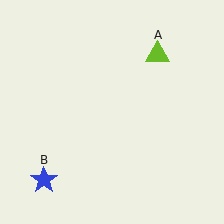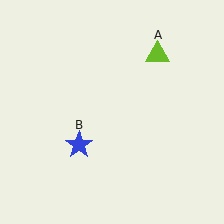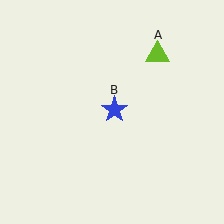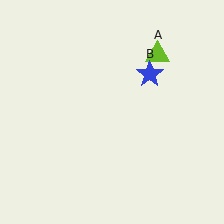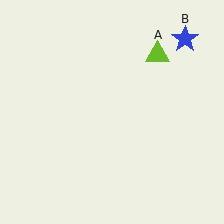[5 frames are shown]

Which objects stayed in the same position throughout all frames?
Lime triangle (object A) remained stationary.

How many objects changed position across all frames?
1 object changed position: blue star (object B).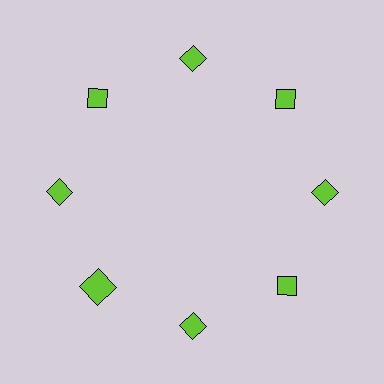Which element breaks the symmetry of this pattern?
The lime square at roughly the 8 o'clock position breaks the symmetry. All other shapes are lime diamonds.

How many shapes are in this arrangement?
There are 8 shapes arranged in a ring pattern.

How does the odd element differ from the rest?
It has a different shape: square instead of diamond.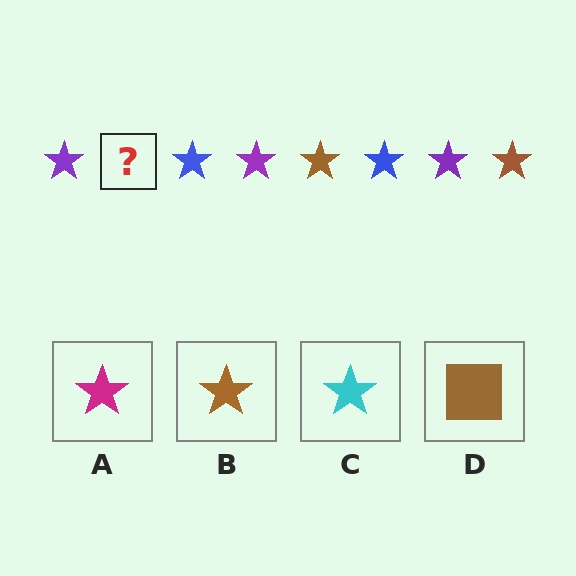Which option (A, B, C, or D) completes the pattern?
B.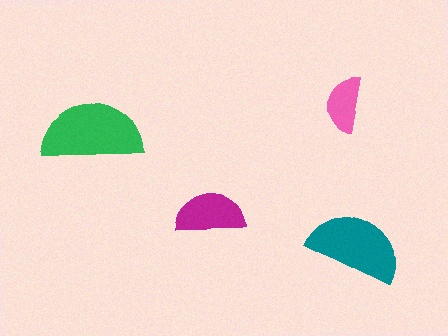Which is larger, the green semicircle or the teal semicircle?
The green one.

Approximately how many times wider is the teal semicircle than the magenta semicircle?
About 1.5 times wider.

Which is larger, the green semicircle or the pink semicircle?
The green one.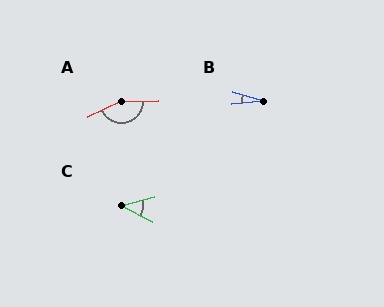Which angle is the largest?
A, at approximately 158 degrees.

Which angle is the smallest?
B, at approximately 23 degrees.